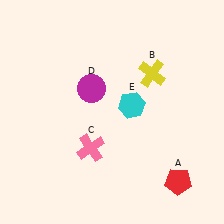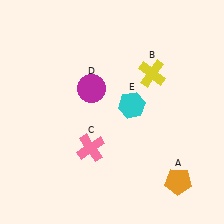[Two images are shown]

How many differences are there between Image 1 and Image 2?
There is 1 difference between the two images.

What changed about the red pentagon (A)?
In Image 1, A is red. In Image 2, it changed to orange.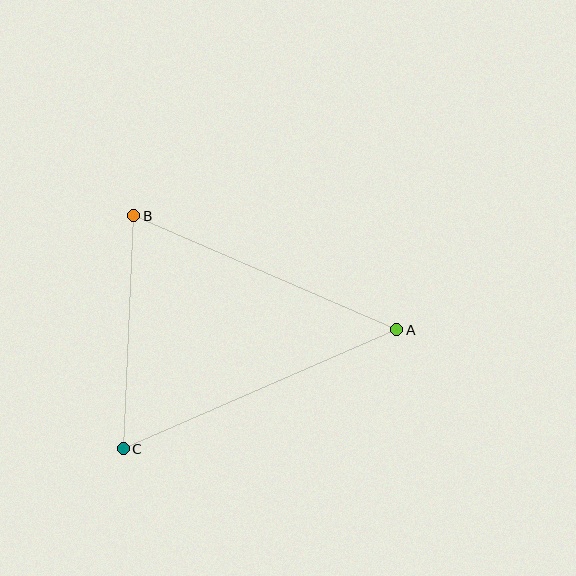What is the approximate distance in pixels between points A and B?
The distance between A and B is approximately 287 pixels.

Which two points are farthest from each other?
Points A and C are farthest from each other.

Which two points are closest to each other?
Points B and C are closest to each other.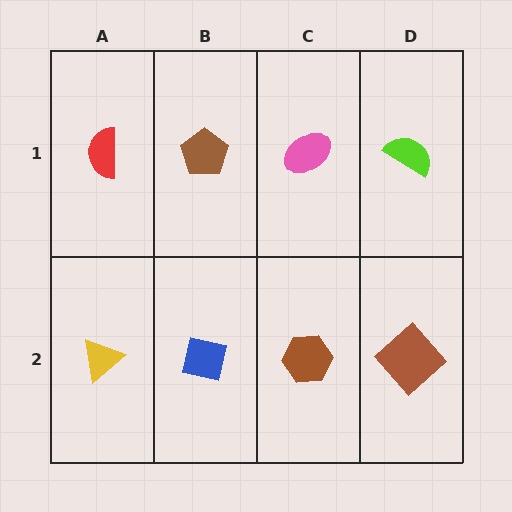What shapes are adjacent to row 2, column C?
A pink ellipse (row 1, column C), a blue square (row 2, column B), a brown diamond (row 2, column D).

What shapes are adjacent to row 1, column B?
A blue square (row 2, column B), a red semicircle (row 1, column A), a pink ellipse (row 1, column C).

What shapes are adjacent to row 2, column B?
A brown pentagon (row 1, column B), a yellow triangle (row 2, column A), a brown hexagon (row 2, column C).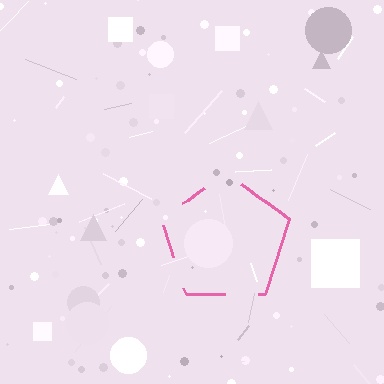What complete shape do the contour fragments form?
The contour fragments form a pentagon.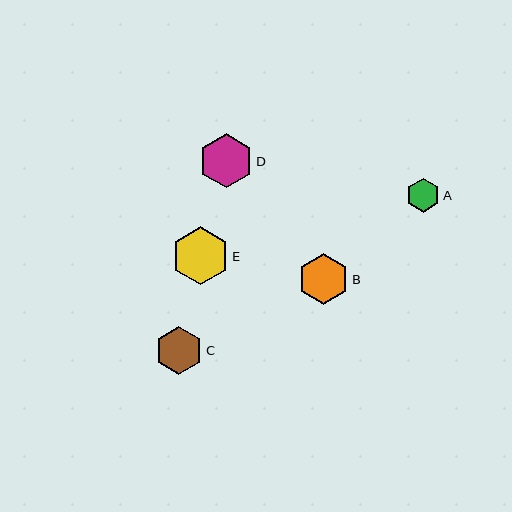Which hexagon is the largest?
Hexagon E is the largest with a size of approximately 58 pixels.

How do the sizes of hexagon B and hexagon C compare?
Hexagon B and hexagon C are approximately the same size.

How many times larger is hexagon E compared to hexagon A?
Hexagon E is approximately 1.7 times the size of hexagon A.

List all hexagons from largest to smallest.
From largest to smallest: E, D, B, C, A.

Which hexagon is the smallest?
Hexagon A is the smallest with a size of approximately 34 pixels.